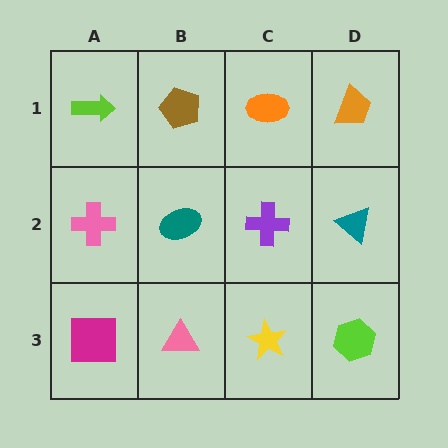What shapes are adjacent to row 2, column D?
An orange trapezoid (row 1, column D), a lime hexagon (row 3, column D), a purple cross (row 2, column C).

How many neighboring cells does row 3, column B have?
3.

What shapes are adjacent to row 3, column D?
A teal triangle (row 2, column D), a yellow star (row 3, column C).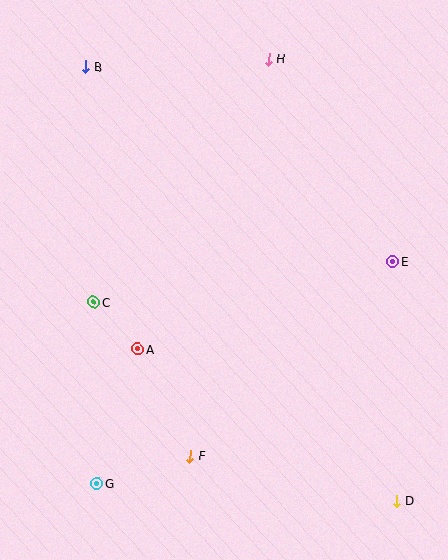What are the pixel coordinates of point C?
Point C is at (94, 302).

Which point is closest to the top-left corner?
Point B is closest to the top-left corner.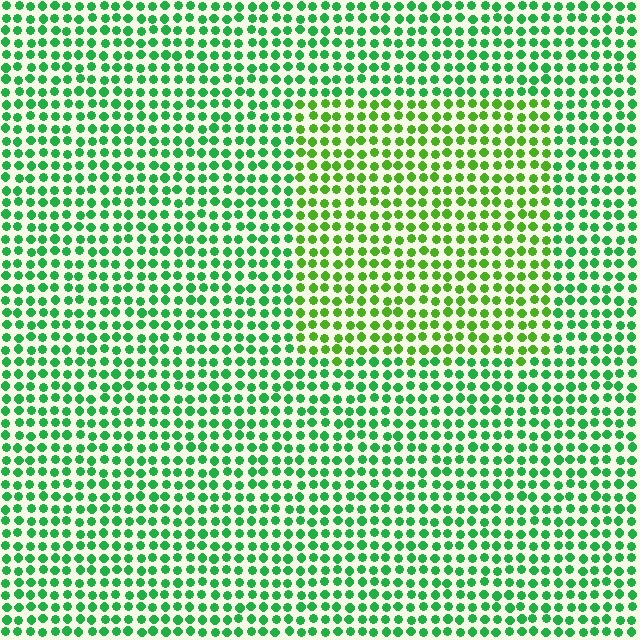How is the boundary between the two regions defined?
The boundary is defined purely by a slight shift in hue (about 33 degrees). Spacing, size, and orientation are identical on both sides.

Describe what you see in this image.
The image is filled with small green elements in a uniform arrangement. A rectangle-shaped region is visible where the elements are tinted to a slightly different hue, forming a subtle color boundary.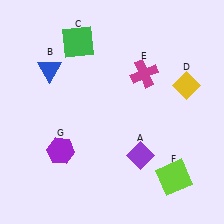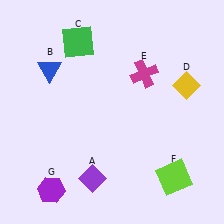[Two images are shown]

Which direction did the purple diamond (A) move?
The purple diamond (A) moved left.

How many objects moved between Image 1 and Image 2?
2 objects moved between the two images.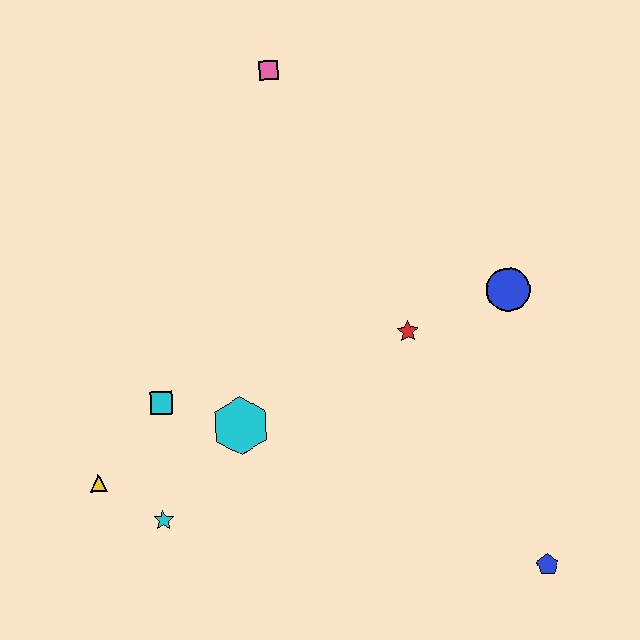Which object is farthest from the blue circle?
The yellow triangle is farthest from the blue circle.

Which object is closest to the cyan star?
The yellow triangle is closest to the cyan star.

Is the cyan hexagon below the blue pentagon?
No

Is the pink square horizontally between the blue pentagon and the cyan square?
Yes